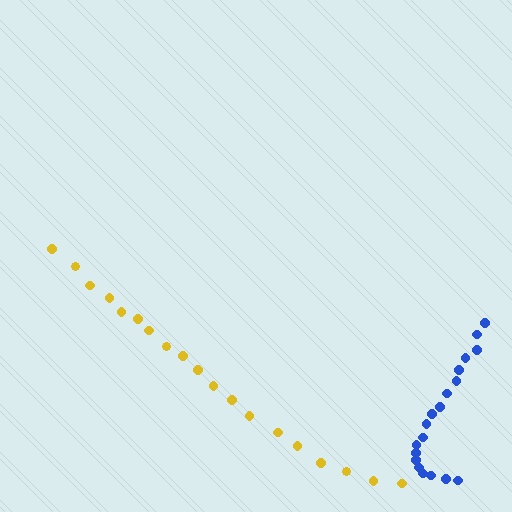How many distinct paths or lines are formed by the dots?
There are 2 distinct paths.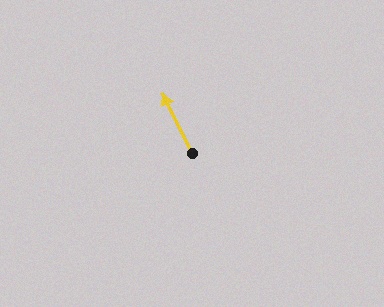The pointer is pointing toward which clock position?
Roughly 11 o'clock.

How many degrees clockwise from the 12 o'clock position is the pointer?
Approximately 334 degrees.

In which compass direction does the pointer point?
Northwest.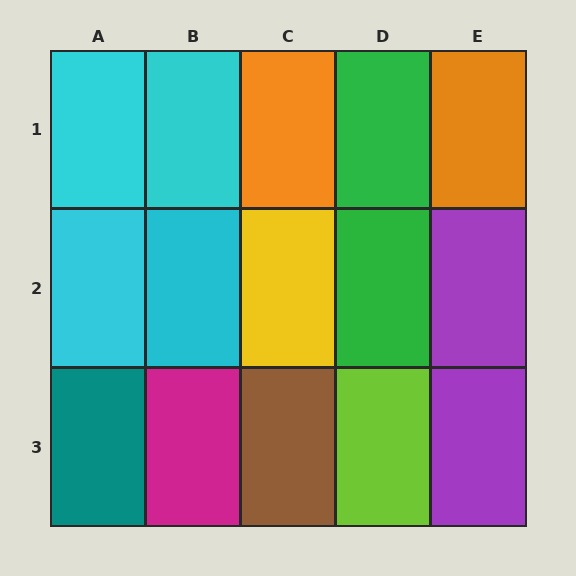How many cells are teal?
1 cell is teal.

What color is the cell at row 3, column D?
Lime.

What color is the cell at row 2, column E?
Purple.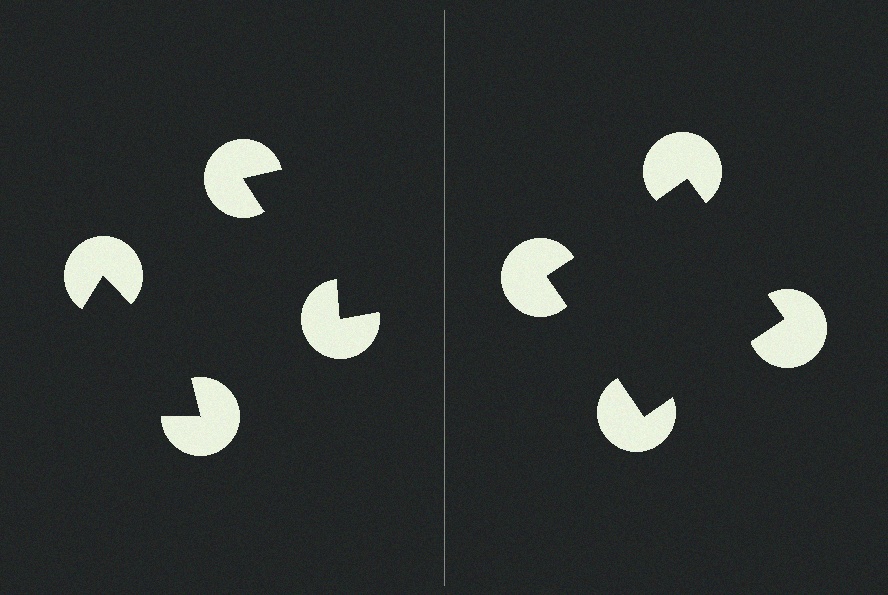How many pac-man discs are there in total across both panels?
8 — 4 on each side.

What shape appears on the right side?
An illusory square.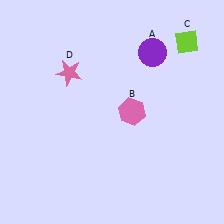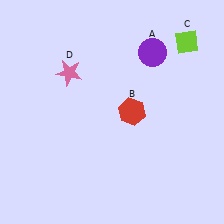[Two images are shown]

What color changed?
The hexagon (B) changed from pink in Image 1 to red in Image 2.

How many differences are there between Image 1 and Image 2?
There is 1 difference between the two images.